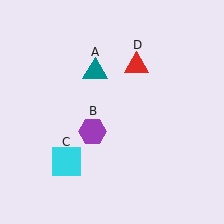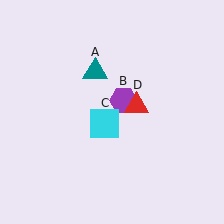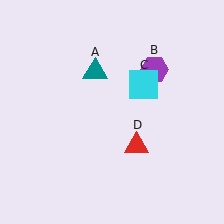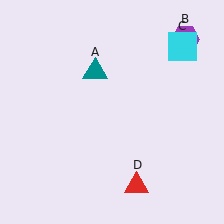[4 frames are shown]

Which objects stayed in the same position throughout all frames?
Teal triangle (object A) remained stationary.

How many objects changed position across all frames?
3 objects changed position: purple hexagon (object B), cyan square (object C), red triangle (object D).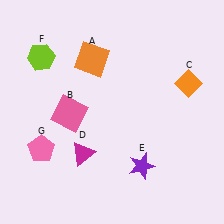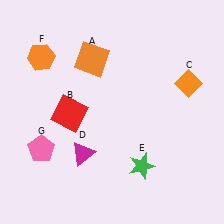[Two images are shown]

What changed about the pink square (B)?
In Image 1, B is pink. In Image 2, it changed to red.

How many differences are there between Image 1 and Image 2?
There are 3 differences between the two images.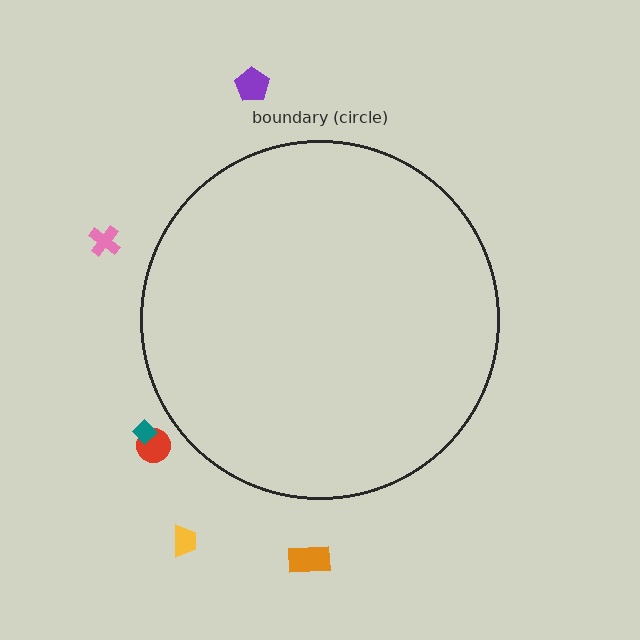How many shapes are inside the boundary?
0 inside, 6 outside.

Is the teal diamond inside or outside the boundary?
Outside.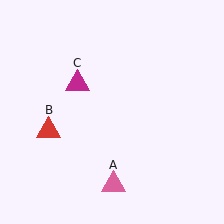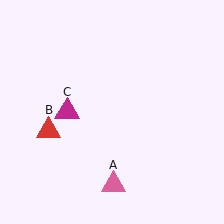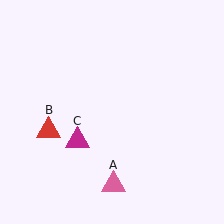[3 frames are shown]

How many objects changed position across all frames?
1 object changed position: magenta triangle (object C).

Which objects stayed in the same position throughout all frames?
Pink triangle (object A) and red triangle (object B) remained stationary.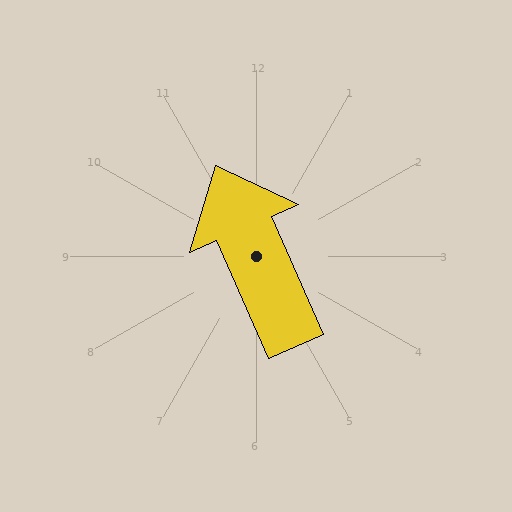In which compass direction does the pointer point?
Northwest.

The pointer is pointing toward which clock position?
Roughly 11 o'clock.